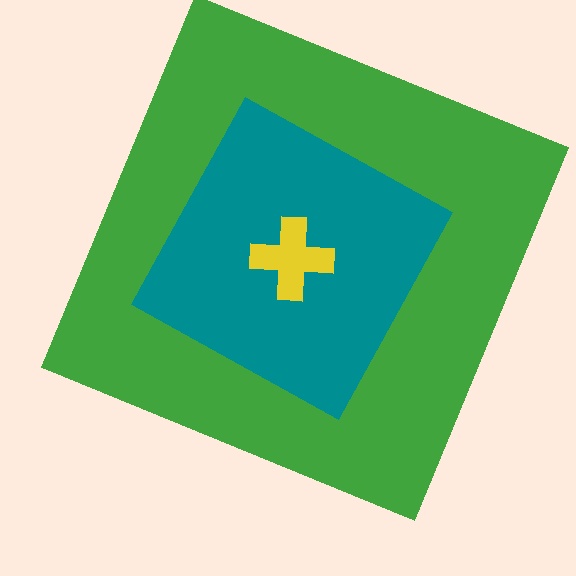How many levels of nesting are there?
3.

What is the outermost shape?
The green square.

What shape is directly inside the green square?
The teal diamond.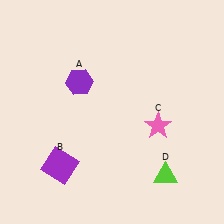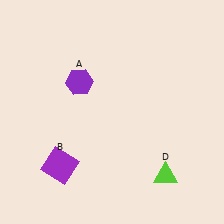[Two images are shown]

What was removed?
The pink star (C) was removed in Image 2.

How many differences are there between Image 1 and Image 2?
There is 1 difference between the two images.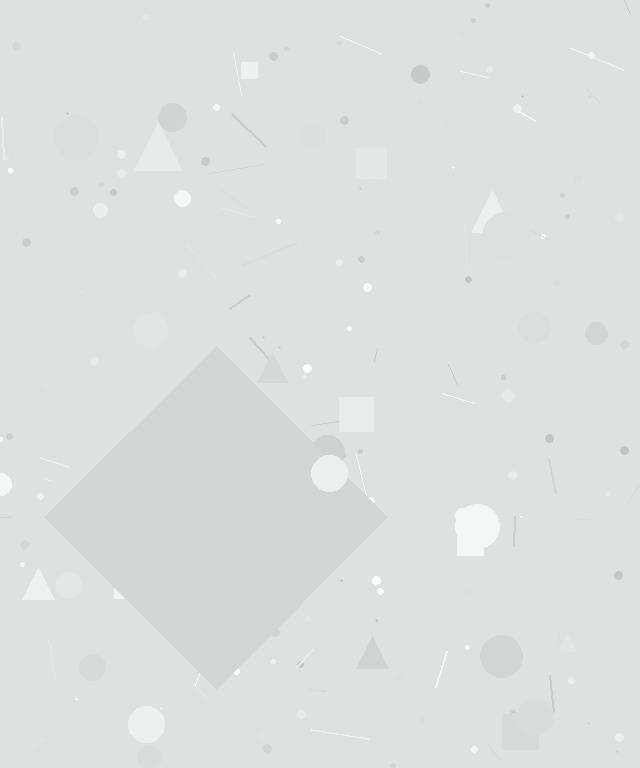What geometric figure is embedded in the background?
A diamond is embedded in the background.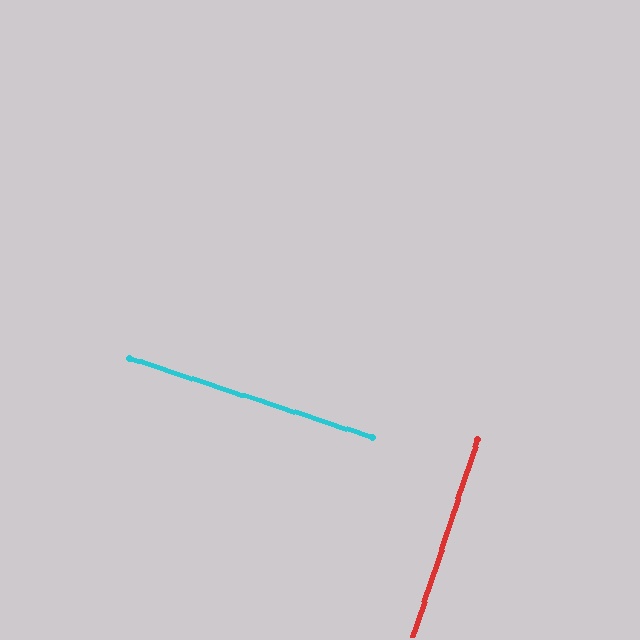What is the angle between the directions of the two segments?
Approximately 90 degrees.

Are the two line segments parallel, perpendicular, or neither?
Perpendicular — they meet at approximately 90°.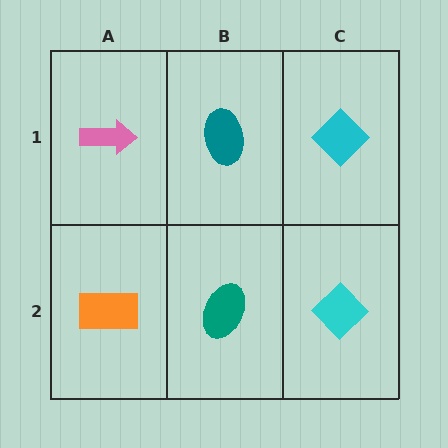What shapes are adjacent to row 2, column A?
A pink arrow (row 1, column A), a teal ellipse (row 2, column B).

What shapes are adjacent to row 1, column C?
A cyan diamond (row 2, column C), a teal ellipse (row 1, column B).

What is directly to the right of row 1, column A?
A teal ellipse.